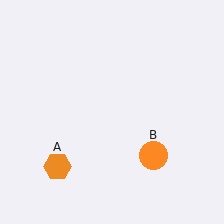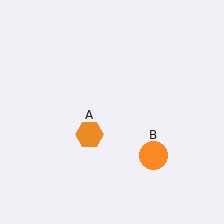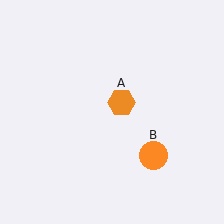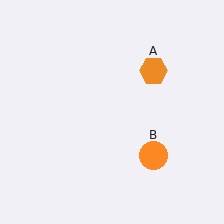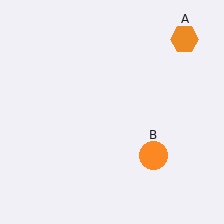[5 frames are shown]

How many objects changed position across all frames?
1 object changed position: orange hexagon (object A).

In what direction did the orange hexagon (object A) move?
The orange hexagon (object A) moved up and to the right.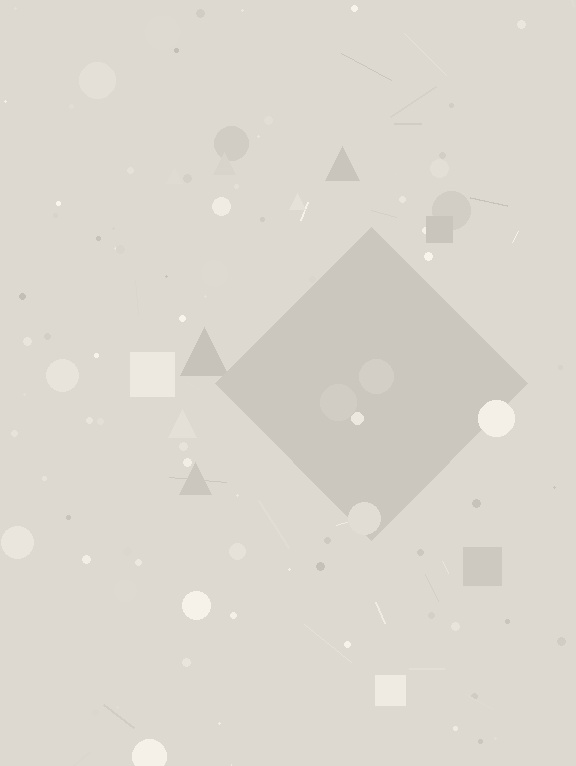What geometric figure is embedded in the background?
A diamond is embedded in the background.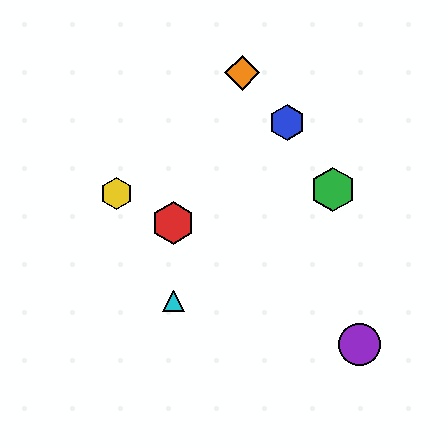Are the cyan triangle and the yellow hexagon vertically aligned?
No, the cyan triangle is at x≈173 and the yellow hexagon is at x≈116.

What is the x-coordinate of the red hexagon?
The red hexagon is at x≈173.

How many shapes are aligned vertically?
2 shapes (the red hexagon, the cyan triangle) are aligned vertically.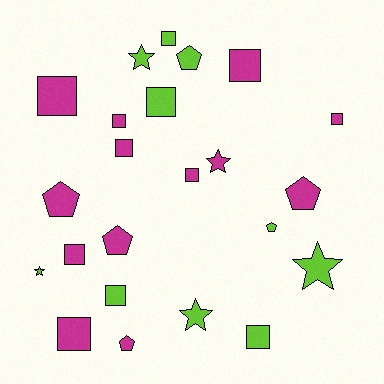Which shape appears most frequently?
Square, with 12 objects.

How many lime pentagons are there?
There are 2 lime pentagons.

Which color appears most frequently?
Magenta, with 13 objects.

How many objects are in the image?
There are 23 objects.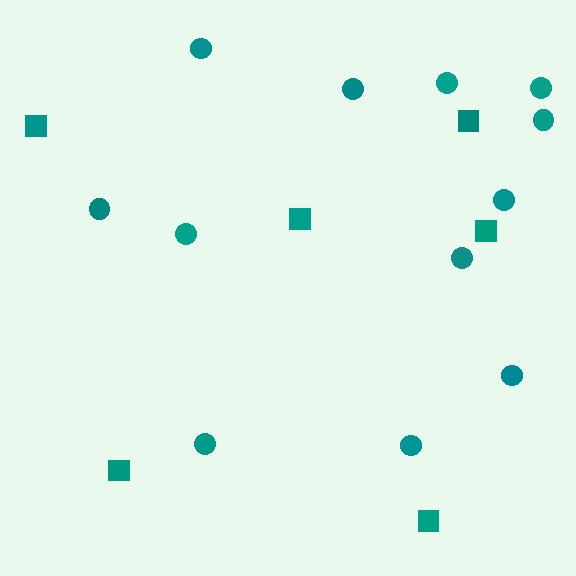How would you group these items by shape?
There are 2 groups: one group of circles (12) and one group of squares (6).